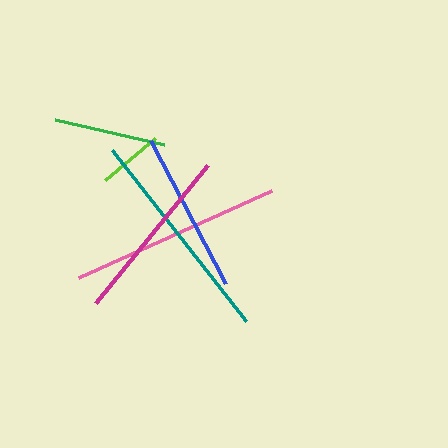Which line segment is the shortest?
The lime line is the shortest at approximately 66 pixels.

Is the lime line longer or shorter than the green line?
The green line is longer than the lime line.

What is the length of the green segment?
The green segment is approximately 111 pixels long.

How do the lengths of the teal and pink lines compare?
The teal and pink lines are approximately the same length.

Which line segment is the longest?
The teal line is the longest at approximately 217 pixels.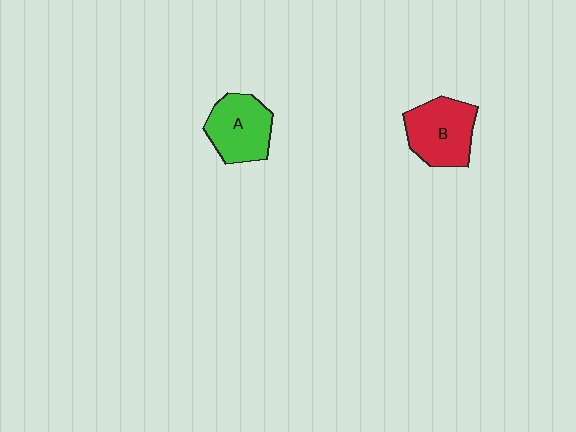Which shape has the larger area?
Shape B (red).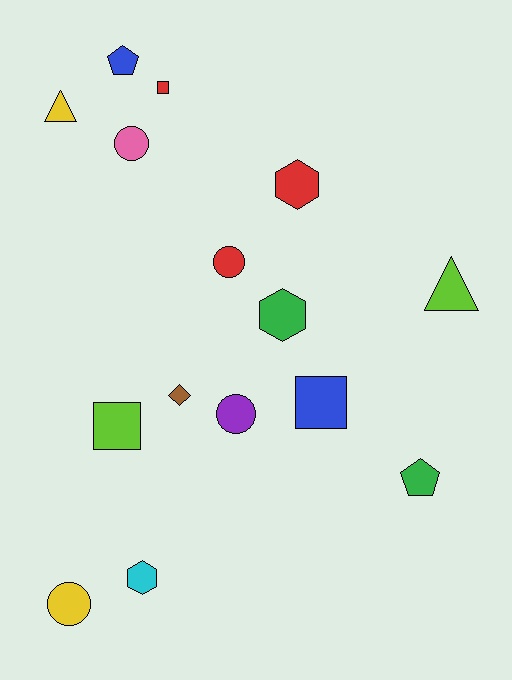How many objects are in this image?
There are 15 objects.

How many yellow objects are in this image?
There are 2 yellow objects.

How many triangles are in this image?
There are 2 triangles.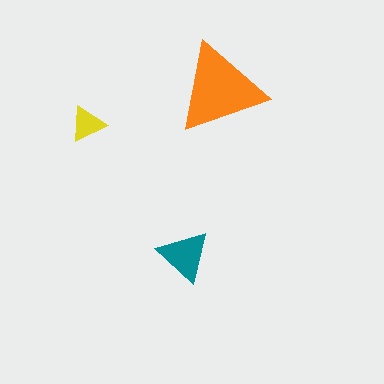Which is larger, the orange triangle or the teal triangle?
The orange one.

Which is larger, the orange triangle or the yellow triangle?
The orange one.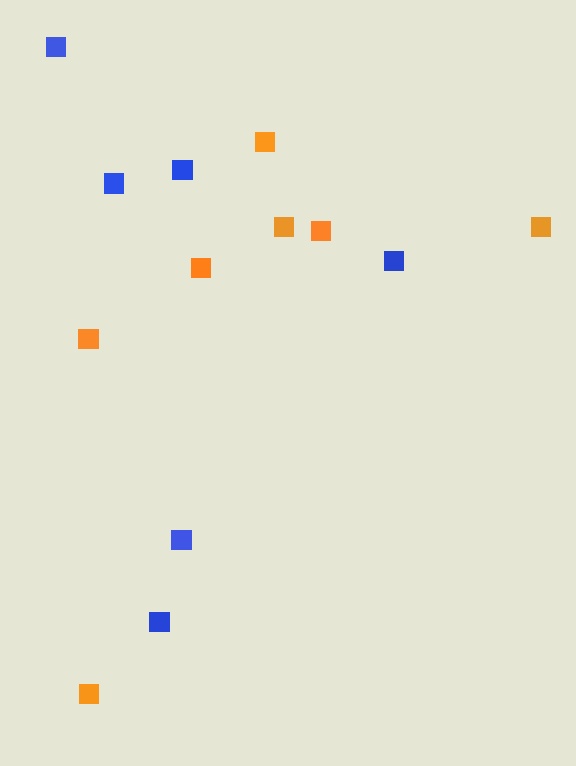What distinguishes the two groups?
There are 2 groups: one group of blue squares (6) and one group of orange squares (7).